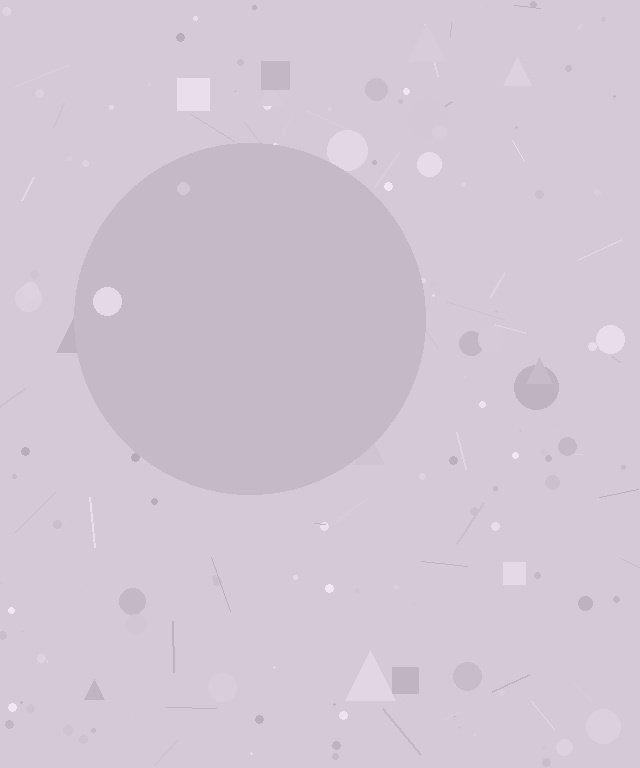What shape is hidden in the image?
A circle is hidden in the image.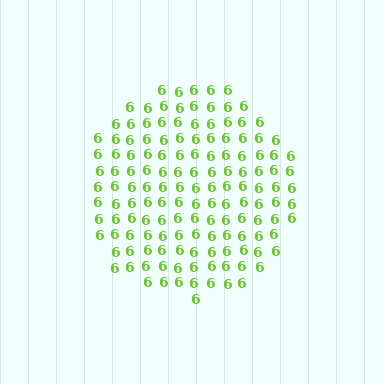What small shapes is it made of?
It is made of small digit 6's.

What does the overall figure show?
The overall figure shows a circle.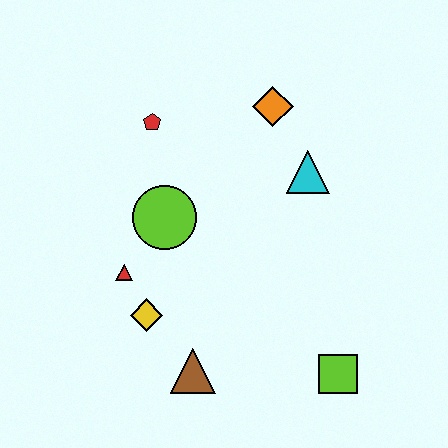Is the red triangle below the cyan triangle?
Yes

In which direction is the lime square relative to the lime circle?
The lime square is to the right of the lime circle.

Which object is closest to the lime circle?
The red triangle is closest to the lime circle.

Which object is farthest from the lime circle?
The lime square is farthest from the lime circle.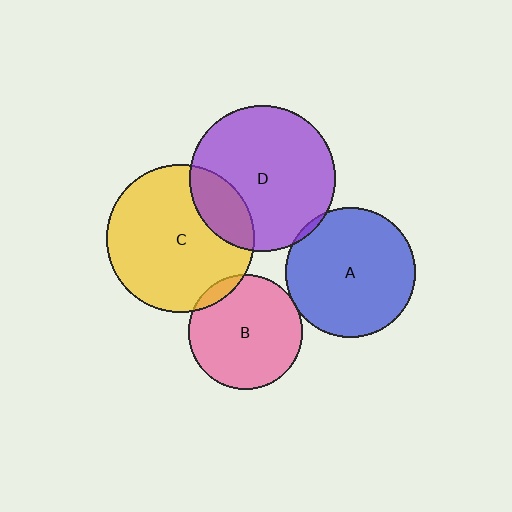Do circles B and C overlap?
Yes.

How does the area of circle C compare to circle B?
Approximately 1.7 times.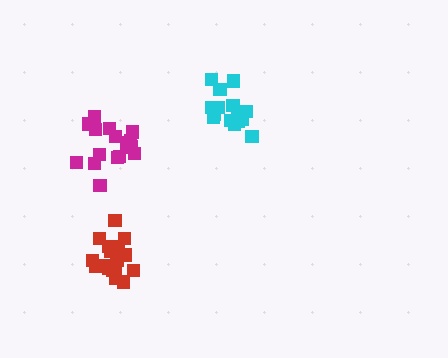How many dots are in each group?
Group 1: 17 dots, Group 2: 21 dots, Group 3: 16 dots (54 total).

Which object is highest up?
The cyan cluster is topmost.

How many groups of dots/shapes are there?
There are 3 groups.